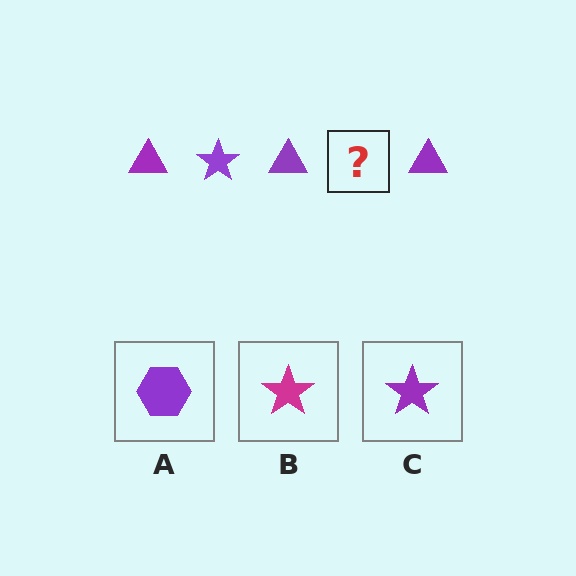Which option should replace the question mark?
Option C.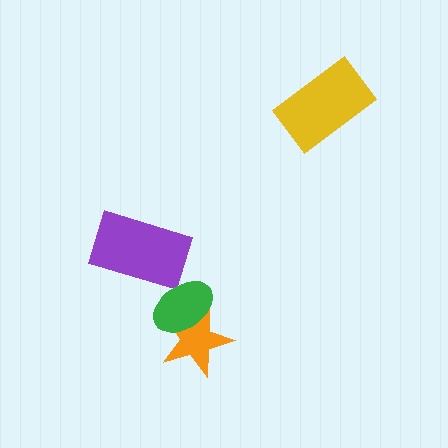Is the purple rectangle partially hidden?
Yes, it is partially covered by another shape.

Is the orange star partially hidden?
Yes, it is partially covered by another shape.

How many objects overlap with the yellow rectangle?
0 objects overlap with the yellow rectangle.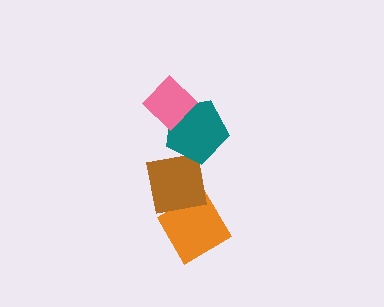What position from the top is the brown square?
The brown square is 3rd from the top.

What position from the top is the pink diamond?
The pink diamond is 1st from the top.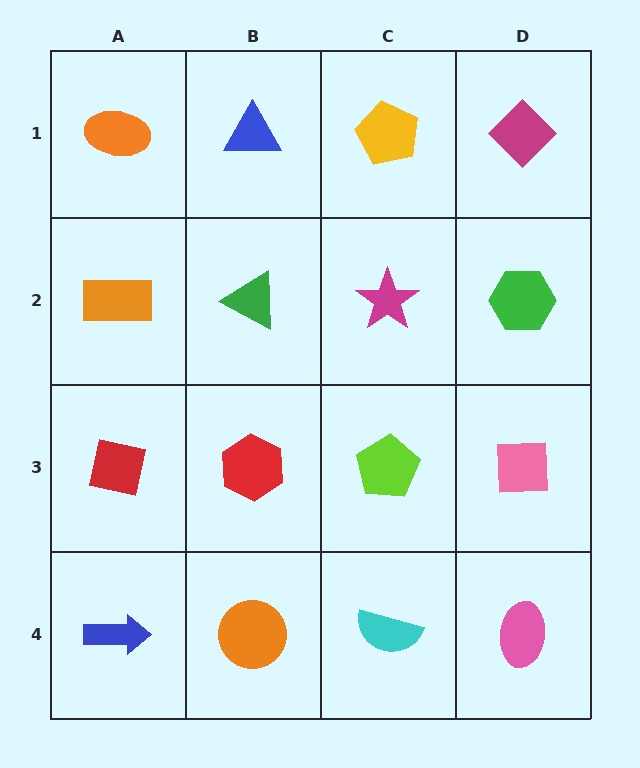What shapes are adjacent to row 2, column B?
A blue triangle (row 1, column B), a red hexagon (row 3, column B), an orange rectangle (row 2, column A), a magenta star (row 2, column C).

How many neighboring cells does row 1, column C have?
3.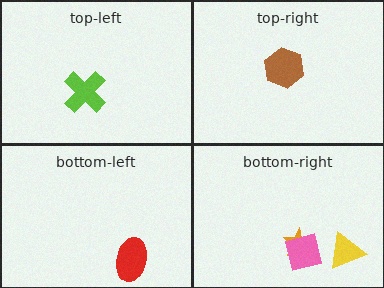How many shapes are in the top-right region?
1.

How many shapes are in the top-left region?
1.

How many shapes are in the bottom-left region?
1.